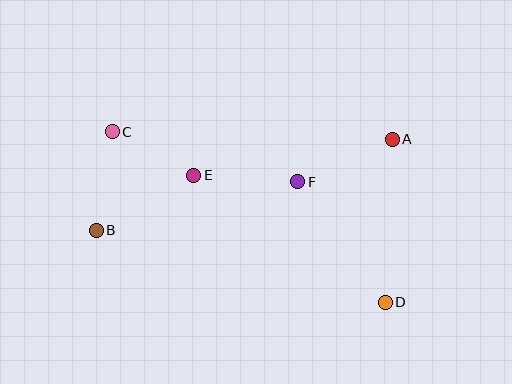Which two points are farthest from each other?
Points C and D are farthest from each other.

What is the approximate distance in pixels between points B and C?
The distance between B and C is approximately 100 pixels.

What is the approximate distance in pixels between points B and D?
The distance between B and D is approximately 298 pixels.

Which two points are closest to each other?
Points C and E are closest to each other.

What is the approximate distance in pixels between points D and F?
The distance between D and F is approximately 149 pixels.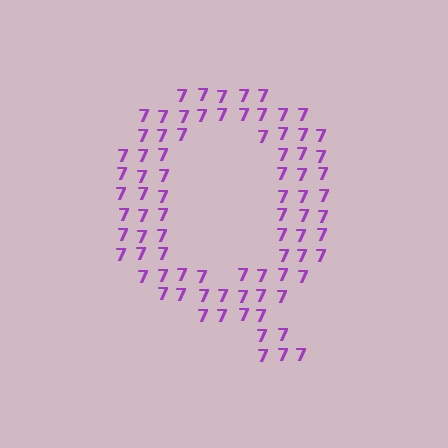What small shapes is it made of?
It is made of small digit 7's.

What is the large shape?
The large shape is the letter Q.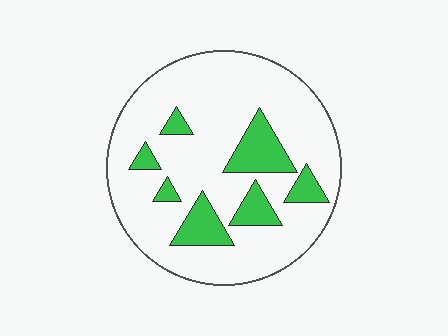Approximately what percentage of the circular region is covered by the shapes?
Approximately 20%.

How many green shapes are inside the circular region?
7.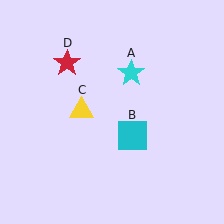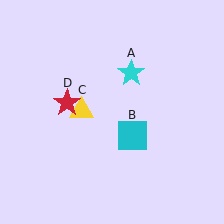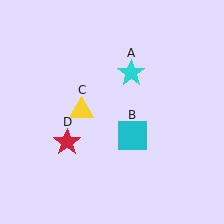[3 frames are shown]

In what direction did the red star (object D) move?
The red star (object D) moved down.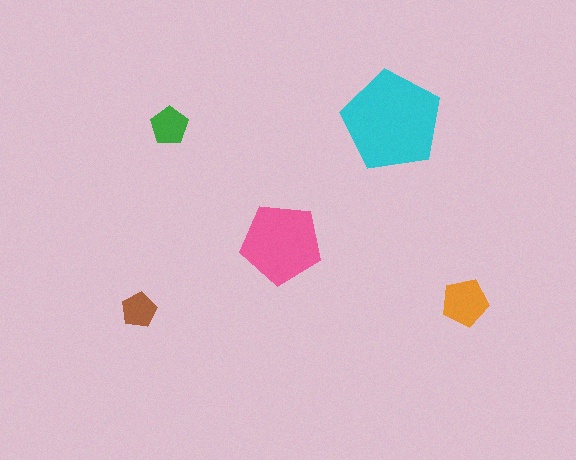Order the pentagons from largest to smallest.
the cyan one, the pink one, the orange one, the green one, the brown one.